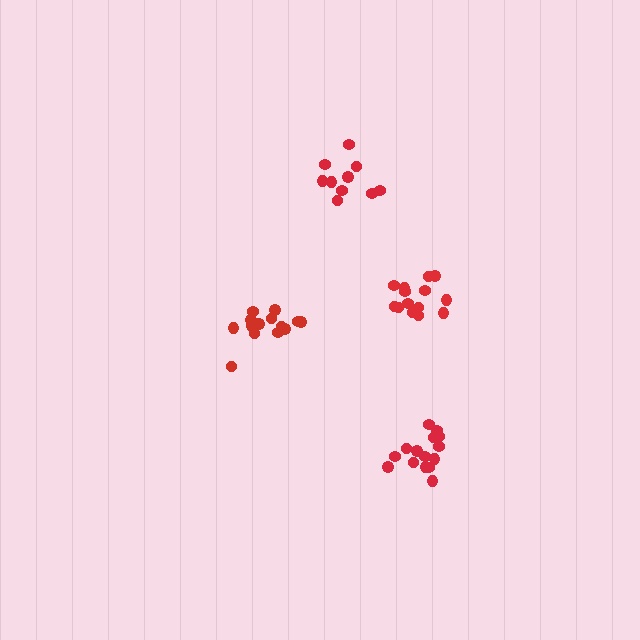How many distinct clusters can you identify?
There are 4 distinct clusters.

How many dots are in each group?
Group 1: 14 dots, Group 2: 15 dots, Group 3: 14 dots, Group 4: 10 dots (53 total).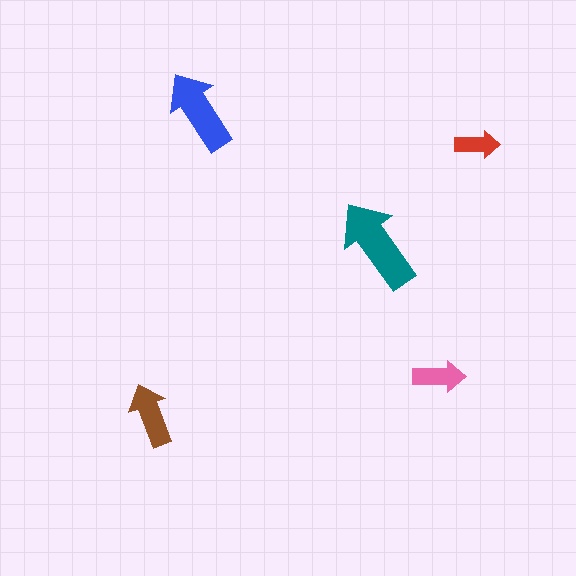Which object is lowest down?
The brown arrow is bottommost.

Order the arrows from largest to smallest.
the teal one, the blue one, the brown one, the pink one, the red one.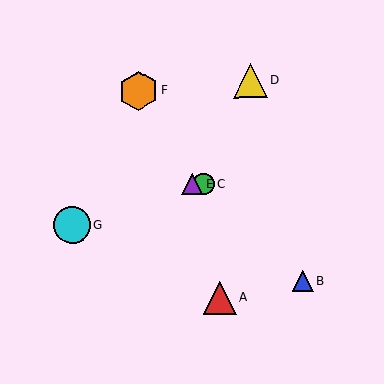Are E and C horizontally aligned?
Yes, both are at y≈184.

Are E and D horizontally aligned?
No, E is at y≈184 and D is at y≈80.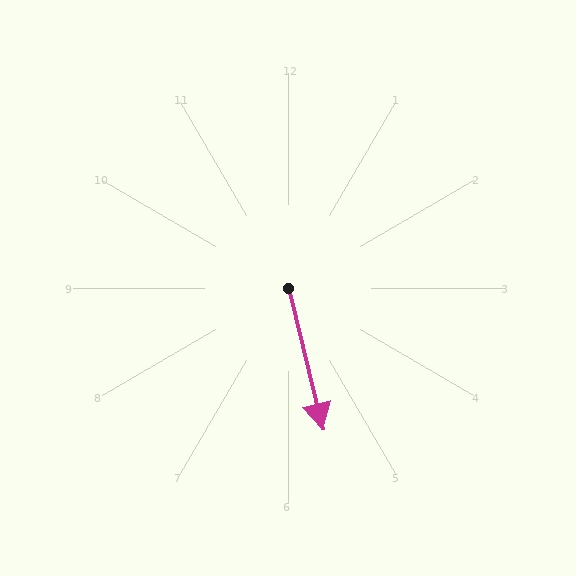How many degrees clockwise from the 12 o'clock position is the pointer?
Approximately 166 degrees.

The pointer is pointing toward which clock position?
Roughly 6 o'clock.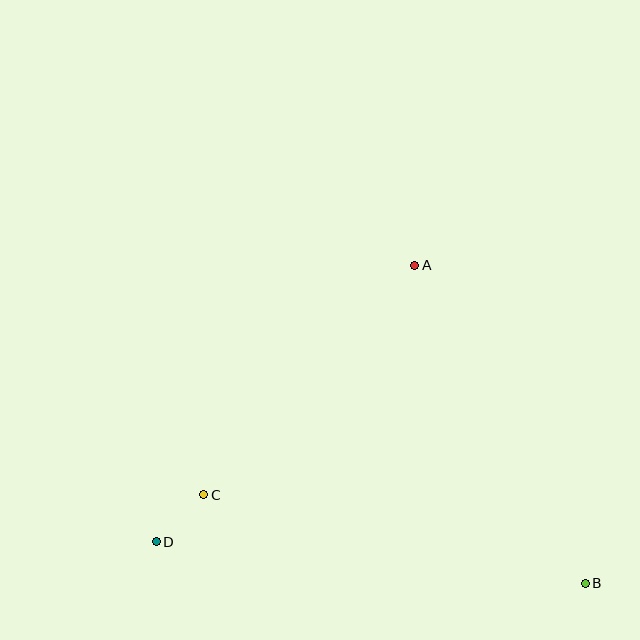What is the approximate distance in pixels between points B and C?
The distance between B and C is approximately 391 pixels.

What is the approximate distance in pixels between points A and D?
The distance between A and D is approximately 378 pixels.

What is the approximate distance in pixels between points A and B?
The distance between A and B is approximately 361 pixels.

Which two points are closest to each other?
Points C and D are closest to each other.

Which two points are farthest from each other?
Points B and D are farthest from each other.